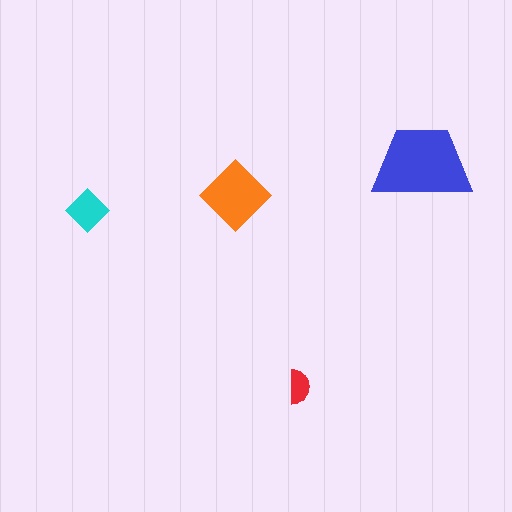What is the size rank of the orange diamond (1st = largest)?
2nd.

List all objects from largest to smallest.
The blue trapezoid, the orange diamond, the cyan diamond, the red semicircle.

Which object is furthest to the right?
The blue trapezoid is rightmost.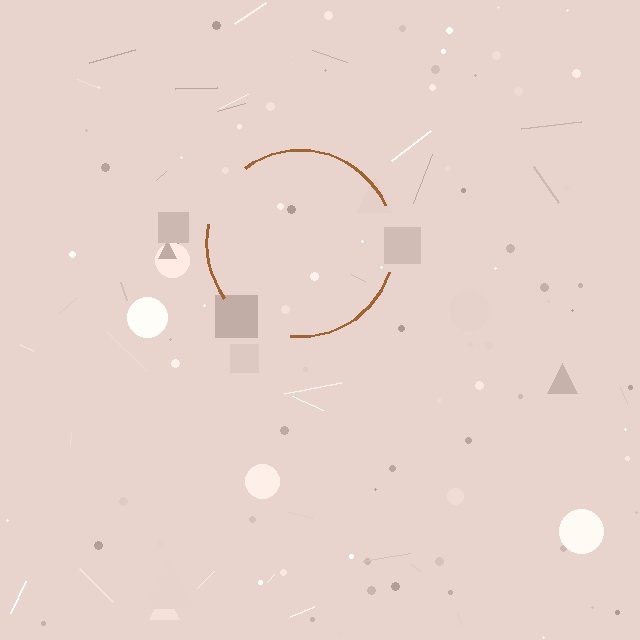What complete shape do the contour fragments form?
The contour fragments form a circle.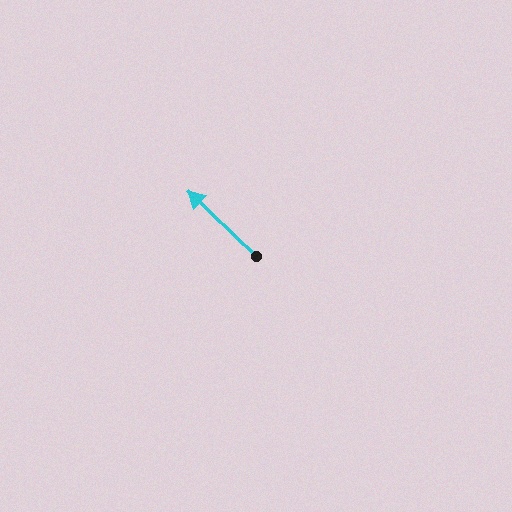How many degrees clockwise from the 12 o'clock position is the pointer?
Approximately 314 degrees.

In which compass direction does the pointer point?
Northwest.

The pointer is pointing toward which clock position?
Roughly 10 o'clock.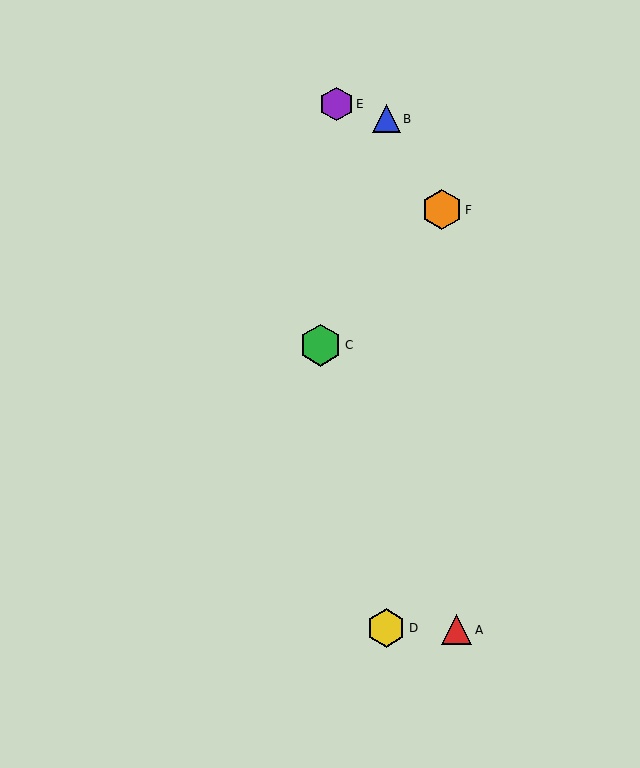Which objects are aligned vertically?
Objects B, D are aligned vertically.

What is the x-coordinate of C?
Object C is at x≈321.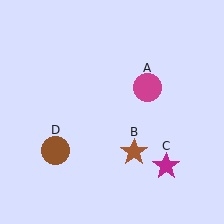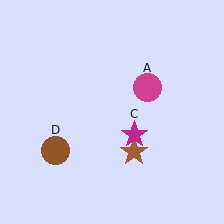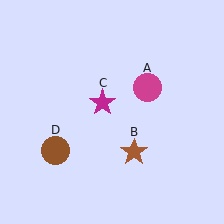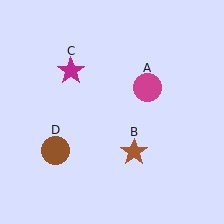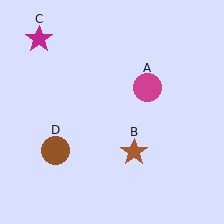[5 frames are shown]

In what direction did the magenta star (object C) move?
The magenta star (object C) moved up and to the left.